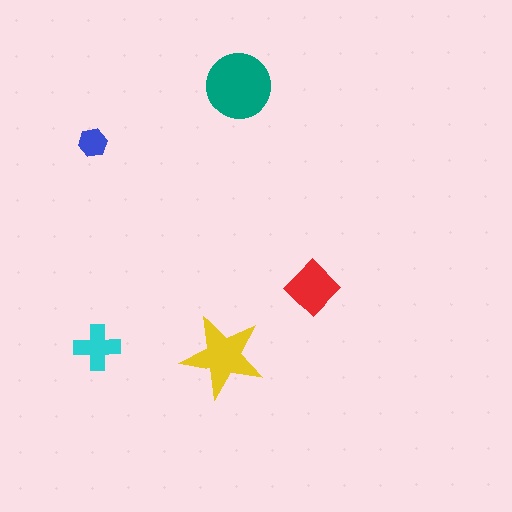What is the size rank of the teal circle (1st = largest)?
1st.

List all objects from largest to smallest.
The teal circle, the yellow star, the red diamond, the cyan cross, the blue hexagon.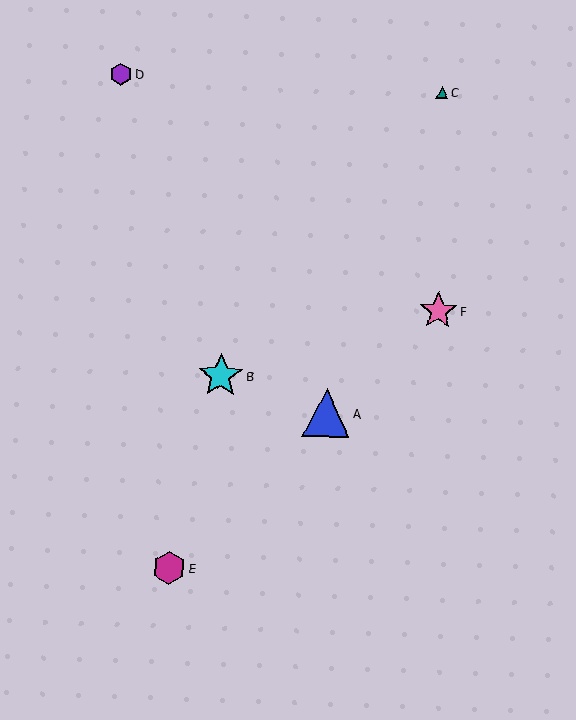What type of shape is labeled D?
Shape D is a purple hexagon.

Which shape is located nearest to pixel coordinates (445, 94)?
The teal triangle (labeled C) at (442, 93) is nearest to that location.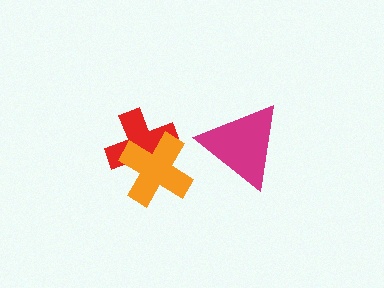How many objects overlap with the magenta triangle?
0 objects overlap with the magenta triangle.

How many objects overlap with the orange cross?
1 object overlaps with the orange cross.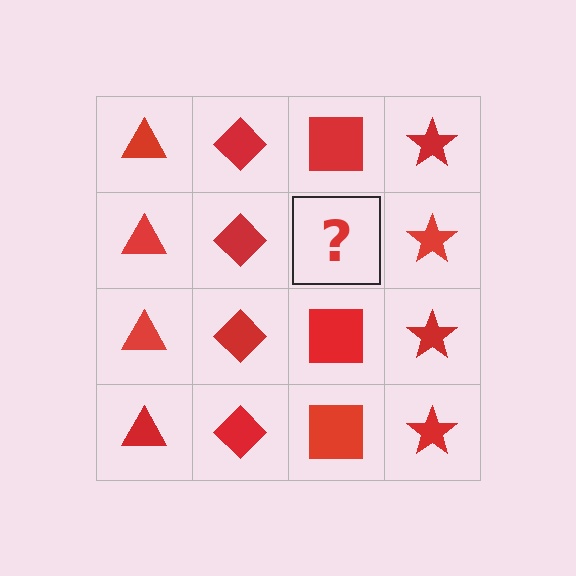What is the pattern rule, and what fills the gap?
The rule is that each column has a consistent shape. The gap should be filled with a red square.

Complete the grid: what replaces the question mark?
The question mark should be replaced with a red square.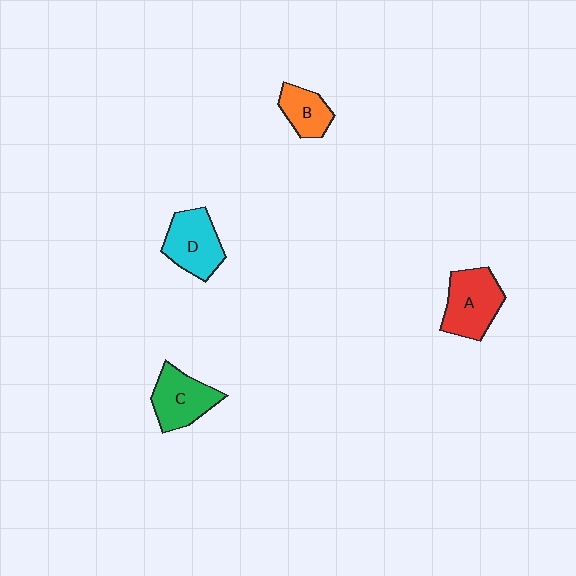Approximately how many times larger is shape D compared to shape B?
Approximately 1.5 times.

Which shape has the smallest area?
Shape B (orange).